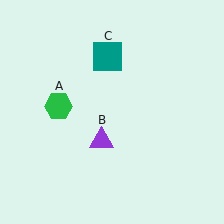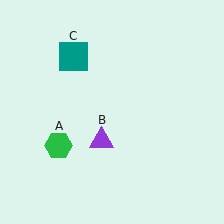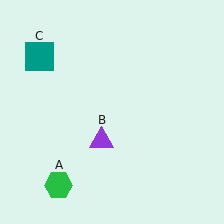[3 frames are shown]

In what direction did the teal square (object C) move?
The teal square (object C) moved left.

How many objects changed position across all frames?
2 objects changed position: green hexagon (object A), teal square (object C).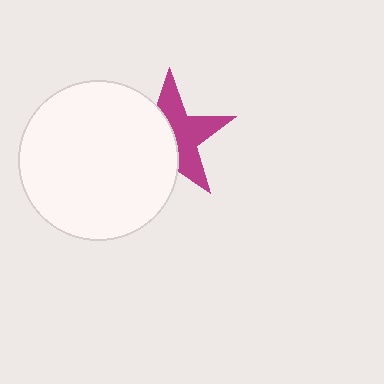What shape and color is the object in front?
The object in front is a white circle.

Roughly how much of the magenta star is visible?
About half of it is visible (roughly 51%).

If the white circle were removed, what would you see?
You would see the complete magenta star.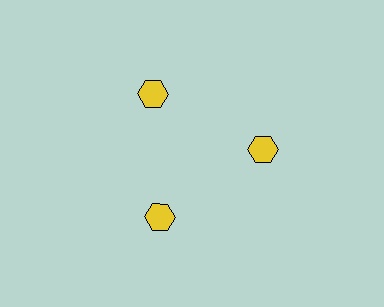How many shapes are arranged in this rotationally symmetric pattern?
There are 3 shapes, arranged in 3 groups of 1.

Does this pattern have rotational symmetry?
Yes, this pattern has 3-fold rotational symmetry. It looks the same after rotating 120 degrees around the center.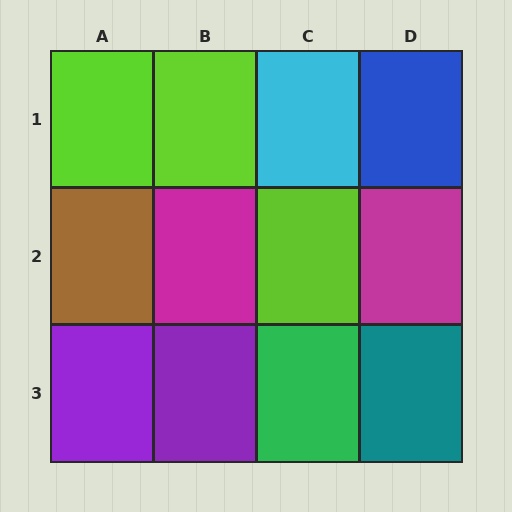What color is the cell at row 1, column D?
Blue.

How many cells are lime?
3 cells are lime.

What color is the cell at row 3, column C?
Green.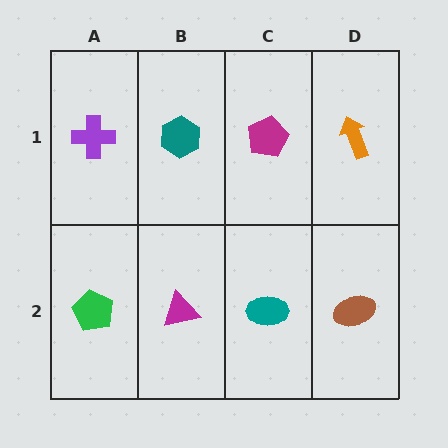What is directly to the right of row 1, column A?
A teal hexagon.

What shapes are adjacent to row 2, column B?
A teal hexagon (row 1, column B), a green pentagon (row 2, column A), a teal ellipse (row 2, column C).